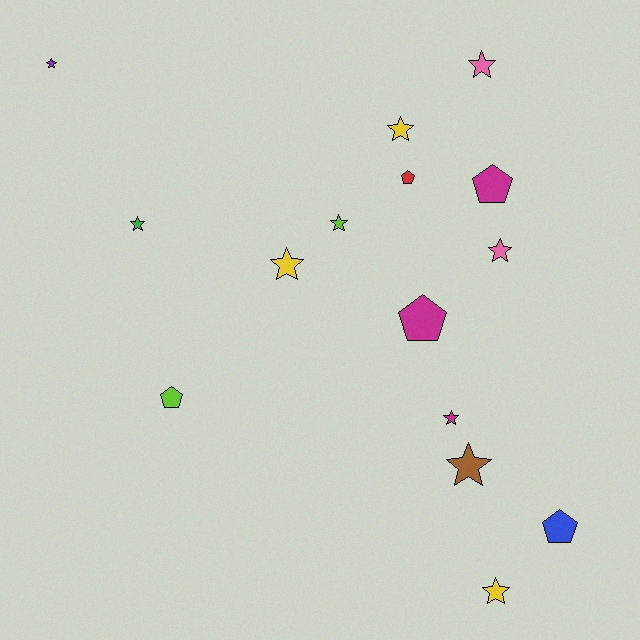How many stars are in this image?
There are 10 stars.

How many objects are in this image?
There are 15 objects.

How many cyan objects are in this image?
There are no cyan objects.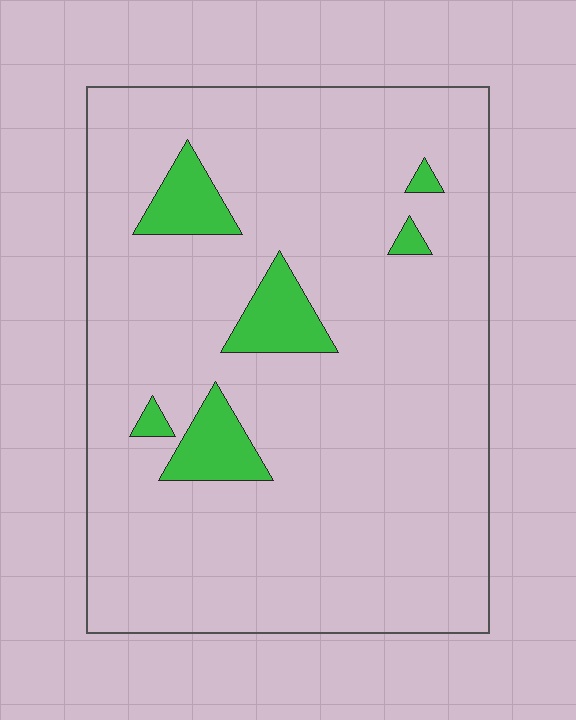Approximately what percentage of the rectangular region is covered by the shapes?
Approximately 10%.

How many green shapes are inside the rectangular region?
6.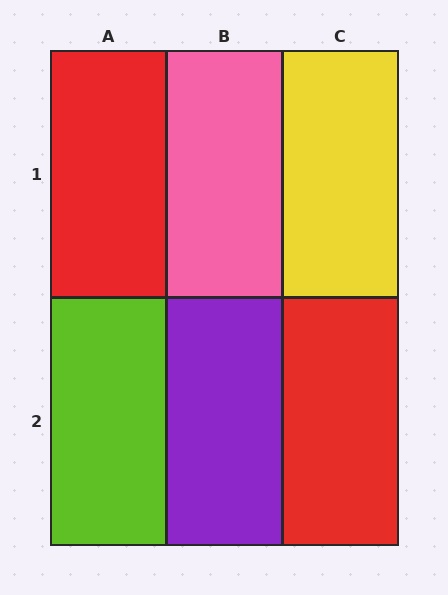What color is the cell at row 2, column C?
Red.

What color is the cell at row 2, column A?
Lime.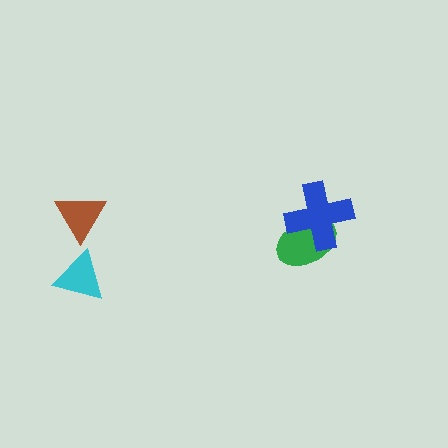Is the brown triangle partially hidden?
No, no other shape covers it.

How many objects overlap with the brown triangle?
0 objects overlap with the brown triangle.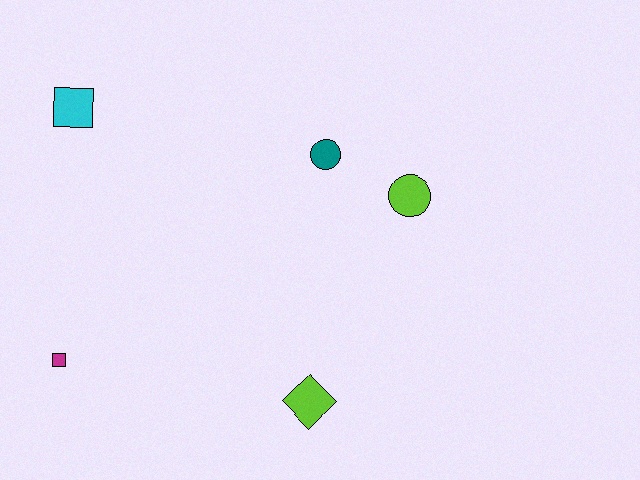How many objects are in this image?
There are 5 objects.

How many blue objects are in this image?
There are no blue objects.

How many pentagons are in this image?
There are no pentagons.